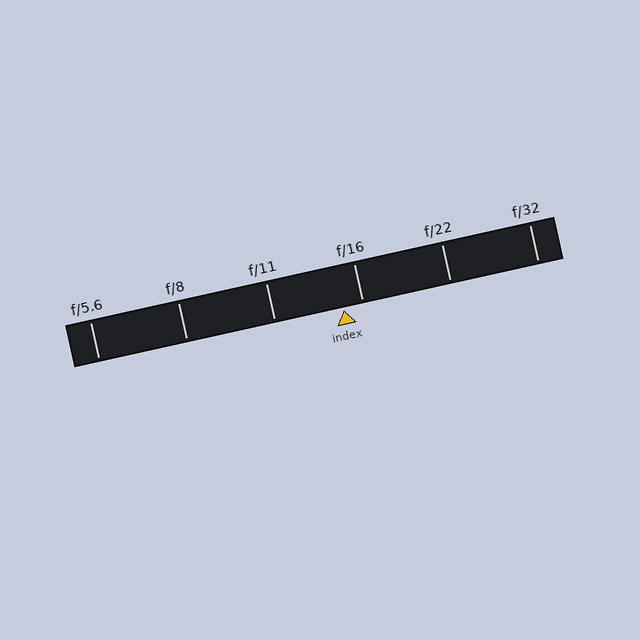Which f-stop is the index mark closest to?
The index mark is closest to f/16.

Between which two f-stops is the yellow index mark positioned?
The index mark is between f/11 and f/16.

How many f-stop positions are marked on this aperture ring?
There are 6 f-stop positions marked.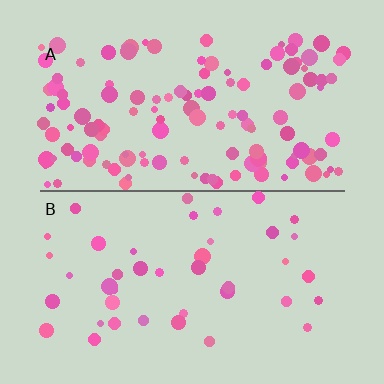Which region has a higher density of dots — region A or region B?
A (the top).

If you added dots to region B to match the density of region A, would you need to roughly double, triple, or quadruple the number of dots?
Approximately triple.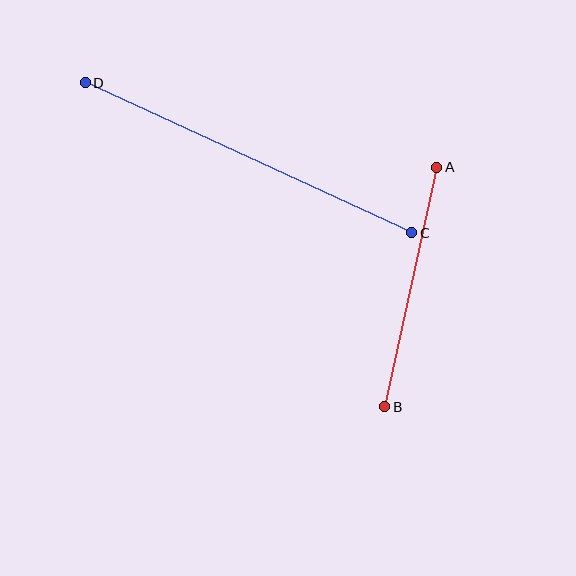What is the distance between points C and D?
The distance is approximately 359 pixels.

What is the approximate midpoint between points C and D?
The midpoint is at approximately (249, 158) pixels.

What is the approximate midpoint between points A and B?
The midpoint is at approximately (411, 287) pixels.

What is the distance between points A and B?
The distance is approximately 245 pixels.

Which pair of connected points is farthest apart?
Points C and D are farthest apart.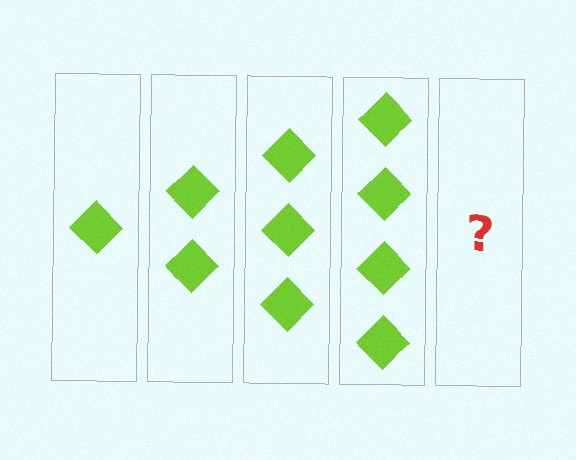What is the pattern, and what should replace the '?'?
The pattern is that each step adds one more diamond. The '?' should be 5 diamonds.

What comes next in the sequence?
The next element should be 5 diamonds.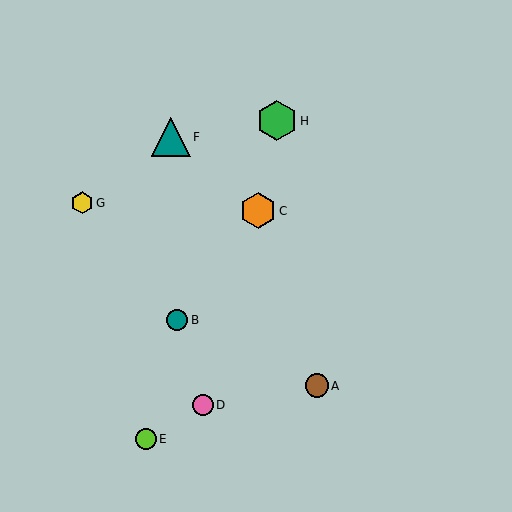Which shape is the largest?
The green hexagon (labeled H) is the largest.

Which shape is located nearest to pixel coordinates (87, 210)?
The yellow hexagon (labeled G) at (82, 203) is nearest to that location.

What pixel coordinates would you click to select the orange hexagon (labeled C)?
Click at (258, 211) to select the orange hexagon C.